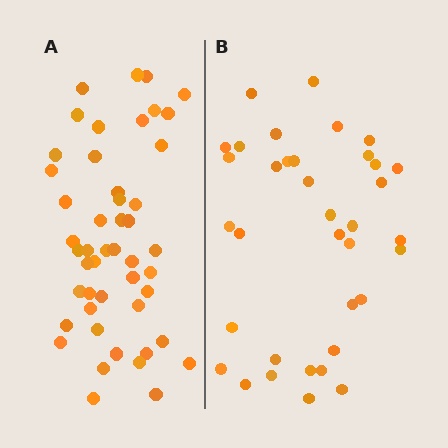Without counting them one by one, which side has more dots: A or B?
Region A (the left region) has more dots.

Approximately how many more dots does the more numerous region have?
Region A has roughly 12 or so more dots than region B.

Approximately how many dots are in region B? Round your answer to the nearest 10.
About 40 dots. (The exact count is 36, which rounds to 40.)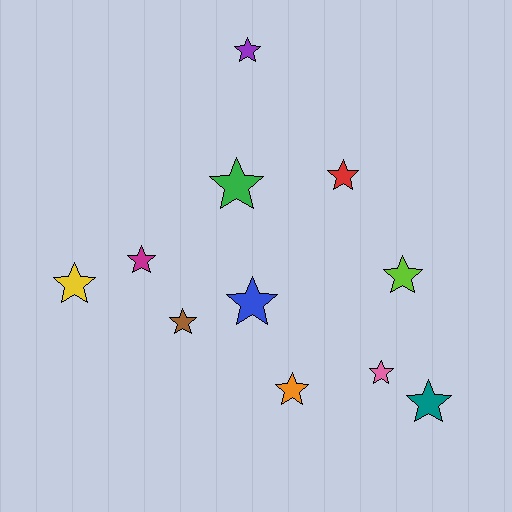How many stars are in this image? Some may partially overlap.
There are 11 stars.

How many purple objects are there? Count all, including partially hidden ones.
There is 1 purple object.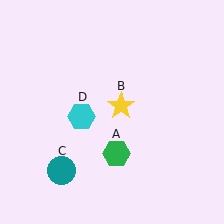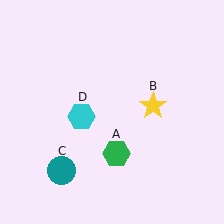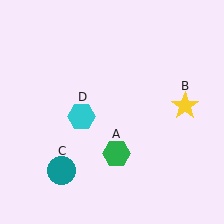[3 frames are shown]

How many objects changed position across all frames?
1 object changed position: yellow star (object B).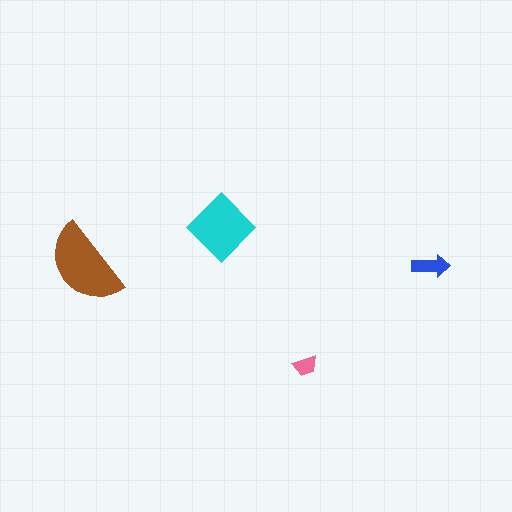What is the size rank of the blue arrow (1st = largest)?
3rd.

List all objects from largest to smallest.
The brown semicircle, the cyan diamond, the blue arrow, the pink trapezoid.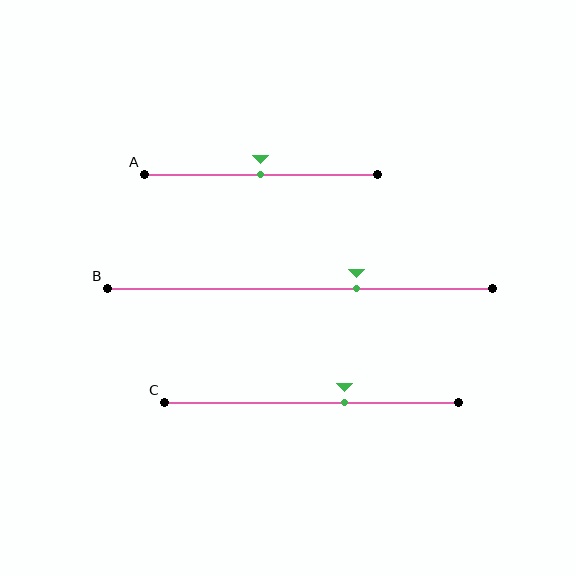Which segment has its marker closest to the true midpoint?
Segment A has its marker closest to the true midpoint.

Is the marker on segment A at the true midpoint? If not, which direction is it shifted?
Yes, the marker on segment A is at the true midpoint.